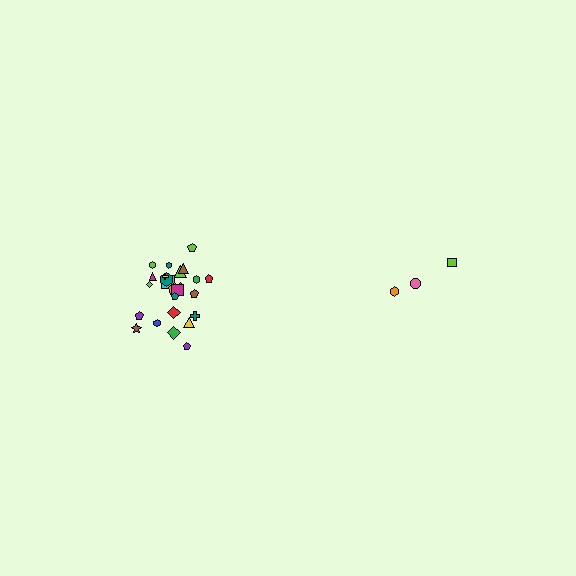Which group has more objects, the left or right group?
The left group.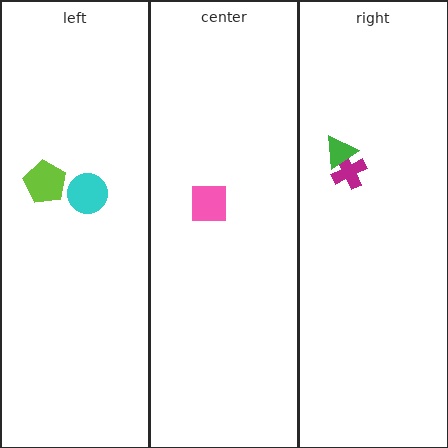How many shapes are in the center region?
1.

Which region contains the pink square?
The center region.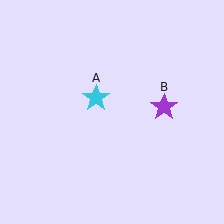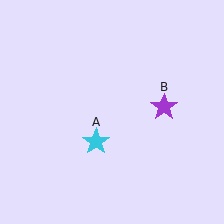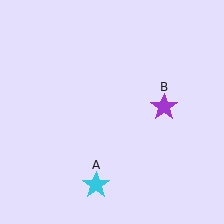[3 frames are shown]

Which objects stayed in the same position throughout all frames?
Purple star (object B) remained stationary.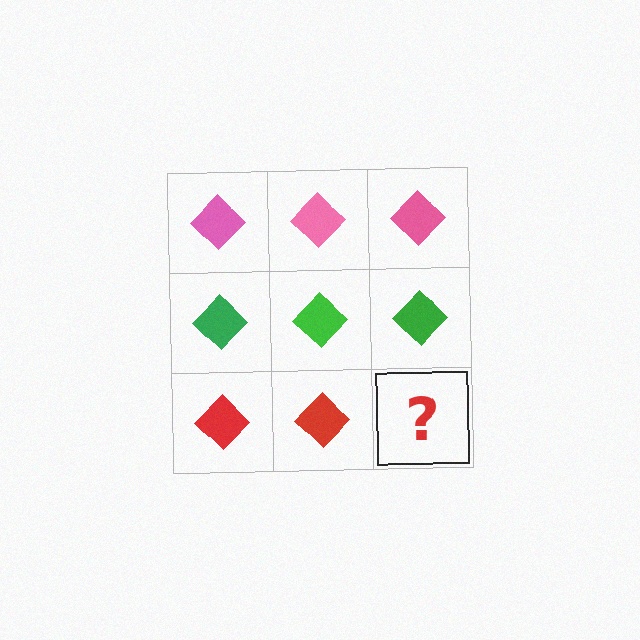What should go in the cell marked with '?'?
The missing cell should contain a red diamond.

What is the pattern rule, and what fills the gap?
The rule is that each row has a consistent color. The gap should be filled with a red diamond.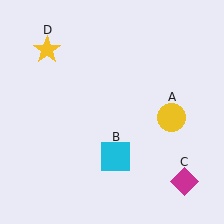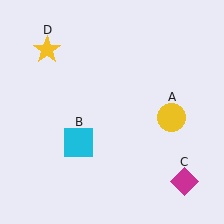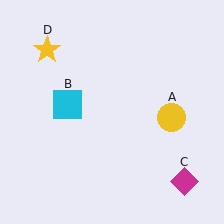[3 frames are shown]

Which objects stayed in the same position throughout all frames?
Yellow circle (object A) and magenta diamond (object C) and yellow star (object D) remained stationary.